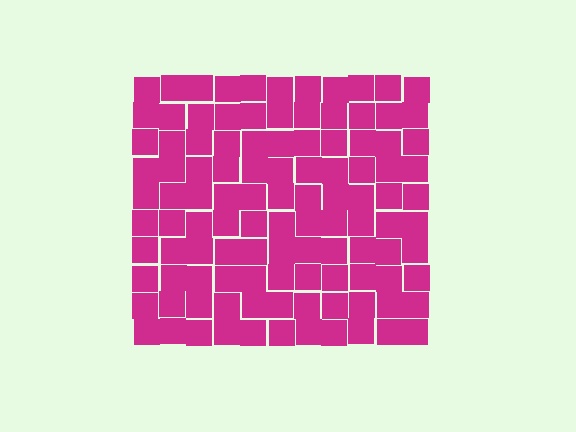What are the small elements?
The small elements are squares.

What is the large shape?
The large shape is a square.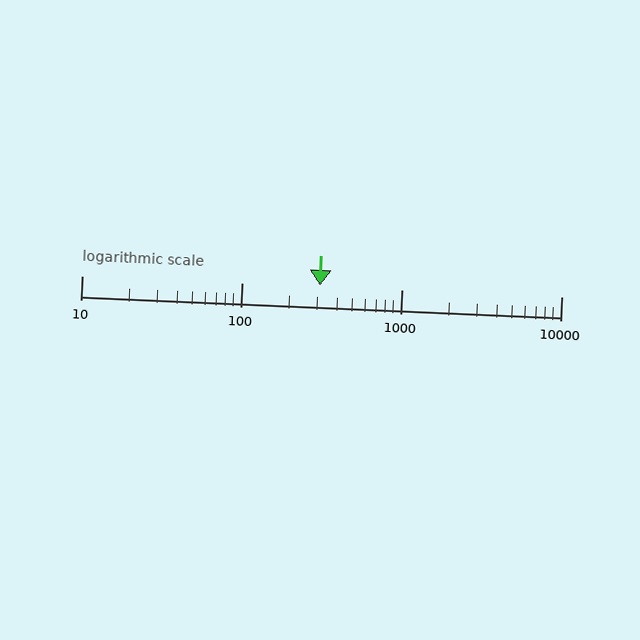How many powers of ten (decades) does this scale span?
The scale spans 3 decades, from 10 to 10000.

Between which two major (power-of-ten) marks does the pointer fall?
The pointer is between 100 and 1000.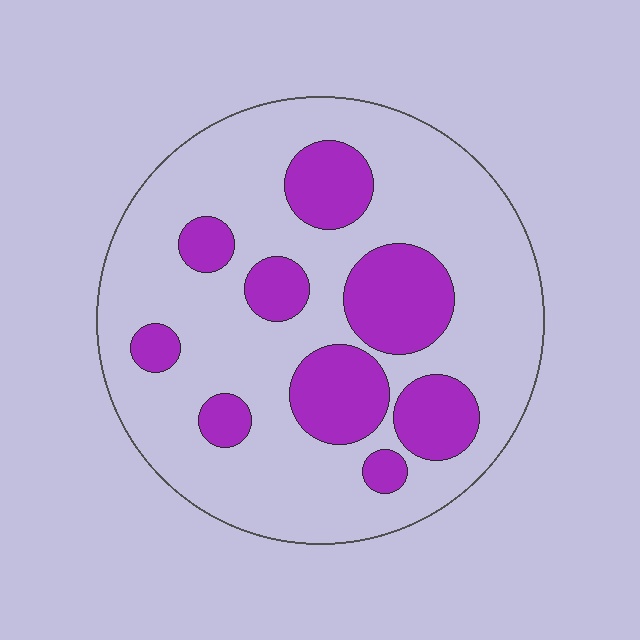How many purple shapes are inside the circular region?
9.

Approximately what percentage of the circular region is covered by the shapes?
Approximately 25%.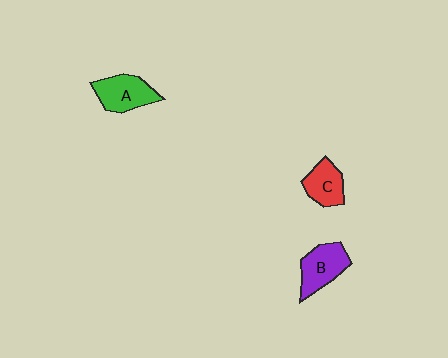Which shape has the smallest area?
Shape C (red).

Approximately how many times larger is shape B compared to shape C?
Approximately 1.3 times.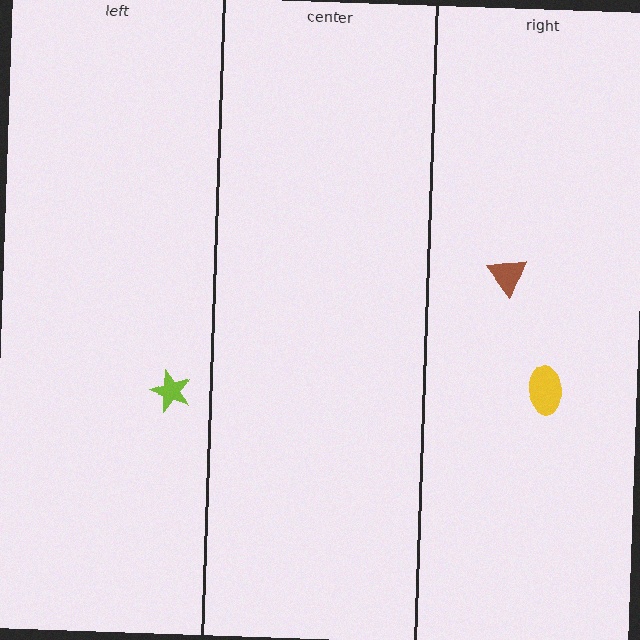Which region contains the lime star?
The left region.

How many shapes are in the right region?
2.